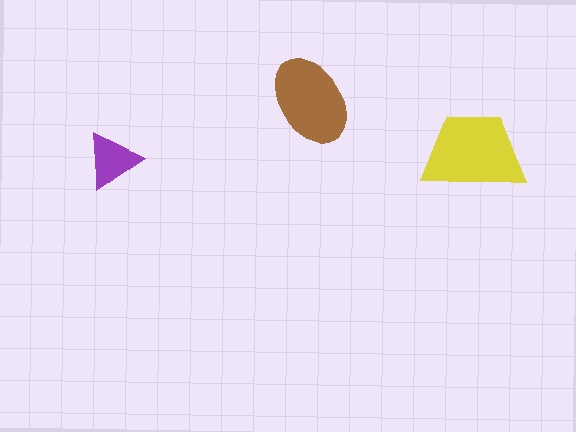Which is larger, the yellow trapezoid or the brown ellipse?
The yellow trapezoid.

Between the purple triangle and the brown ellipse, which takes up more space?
The brown ellipse.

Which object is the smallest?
The purple triangle.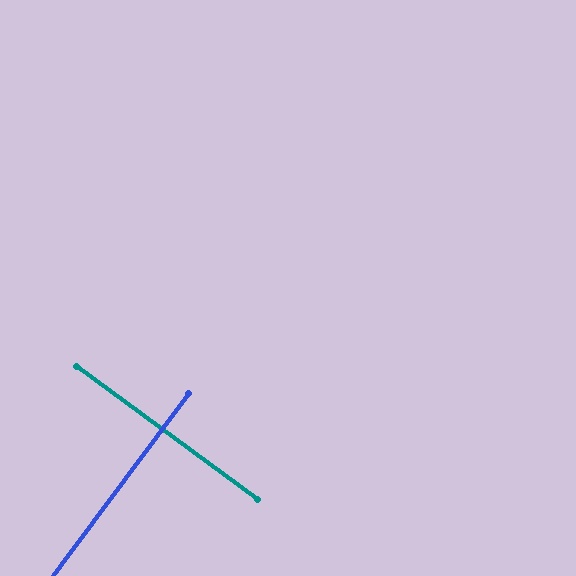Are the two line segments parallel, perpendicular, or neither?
Perpendicular — they meet at approximately 90°.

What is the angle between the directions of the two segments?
Approximately 90 degrees.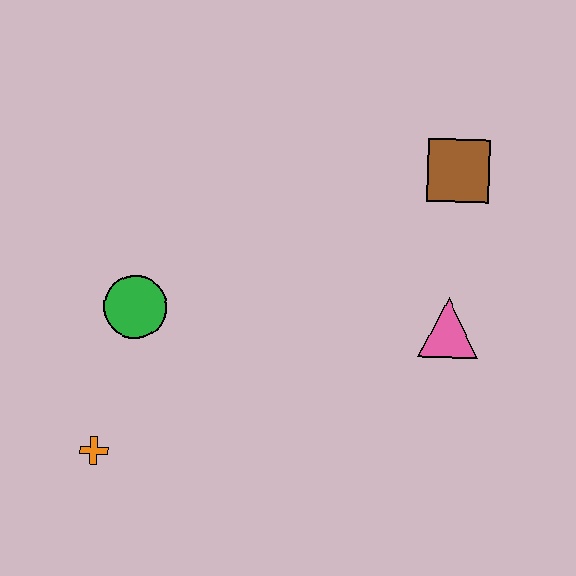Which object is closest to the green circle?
The orange cross is closest to the green circle.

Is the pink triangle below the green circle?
Yes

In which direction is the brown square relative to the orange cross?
The brown square is to the right of the orange cross.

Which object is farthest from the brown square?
The orange cross is farthest from the brown square.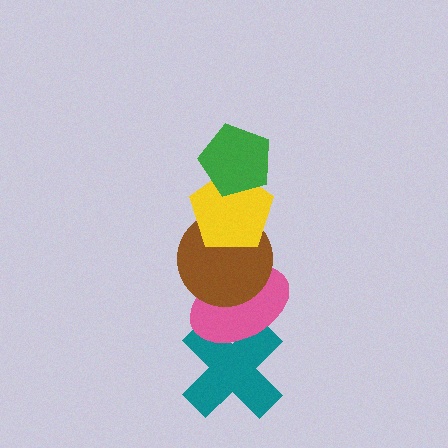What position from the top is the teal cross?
The teal cross is 5th from the top.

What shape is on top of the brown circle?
The yellow pentagon is on top of the brown circle.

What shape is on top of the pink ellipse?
The brown circle is on top of the pink ellipse.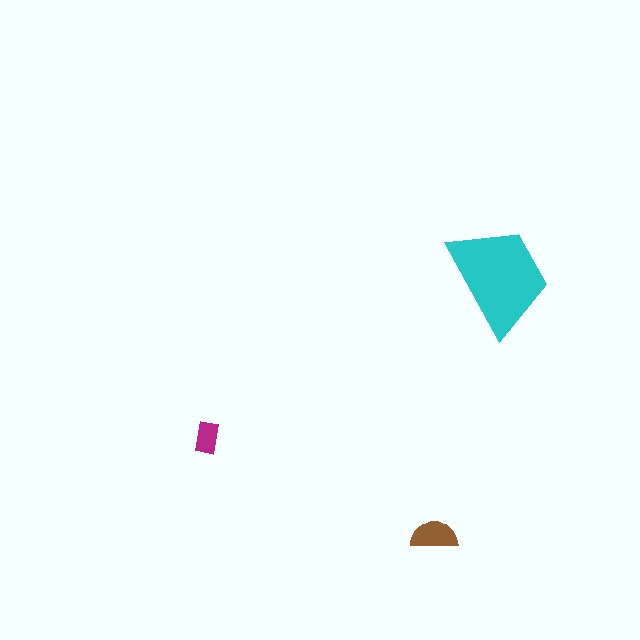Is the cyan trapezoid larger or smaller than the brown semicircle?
Larger.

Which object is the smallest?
The magenta rectangle.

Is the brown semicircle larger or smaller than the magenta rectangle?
Larger.